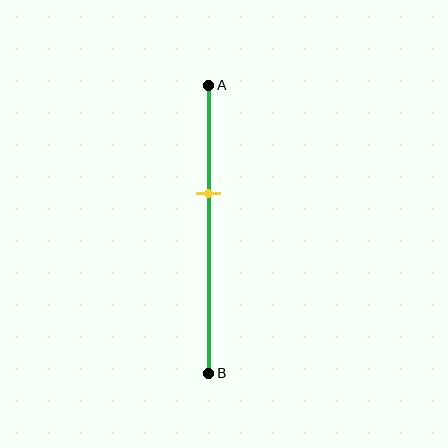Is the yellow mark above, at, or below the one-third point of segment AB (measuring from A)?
The yellow mark is below the one-third point of segment AB.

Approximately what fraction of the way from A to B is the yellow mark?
The yellow mark is approximately 35% of the way from A to B.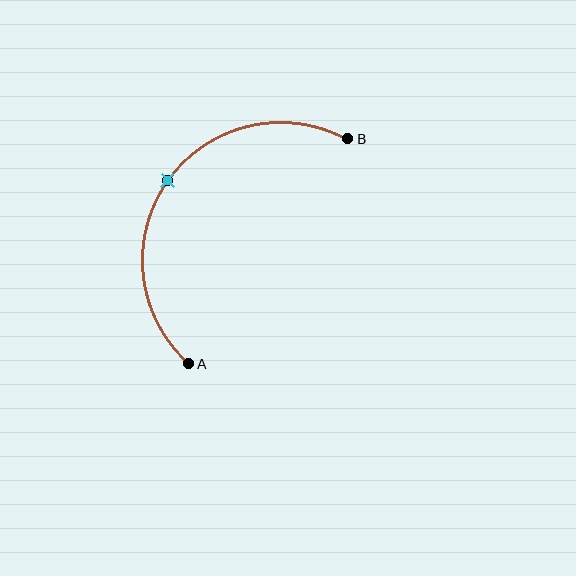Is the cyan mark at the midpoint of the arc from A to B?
Yes. The cyan mark lies on the arc at equal arc-length from both A and B — it is the arc midpoint.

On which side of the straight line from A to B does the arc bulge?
The arc bulges above and to the left of the straight line connecting A and B.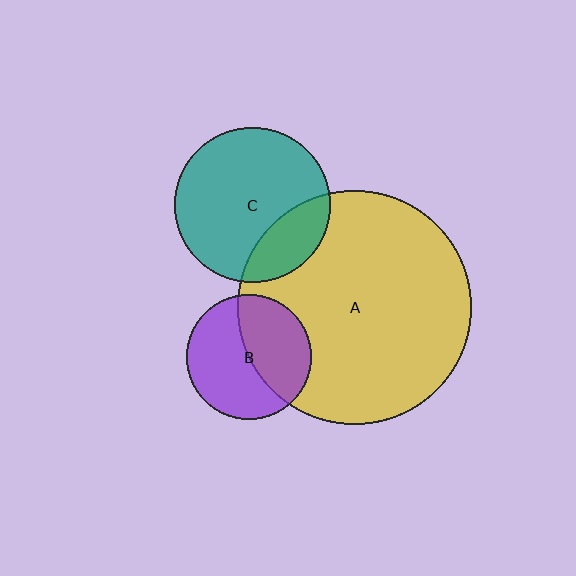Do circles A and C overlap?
Yes.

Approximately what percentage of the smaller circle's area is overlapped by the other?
Approximately 25%.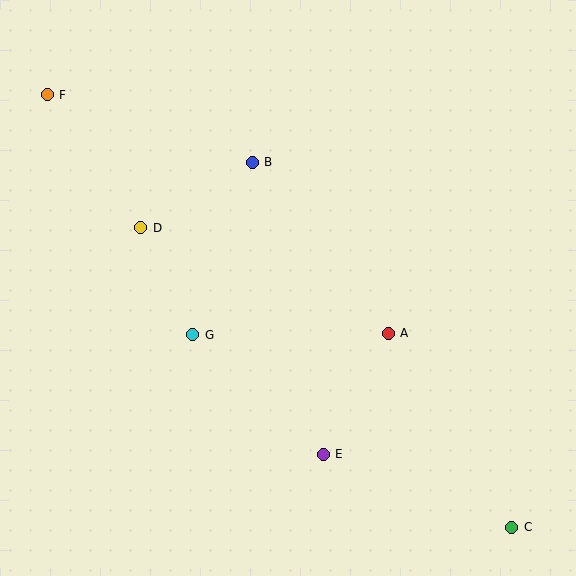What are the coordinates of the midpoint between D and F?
The midpoint between D and F is at (94, 161).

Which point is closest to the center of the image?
Point G at (193, 335) is closest to the center.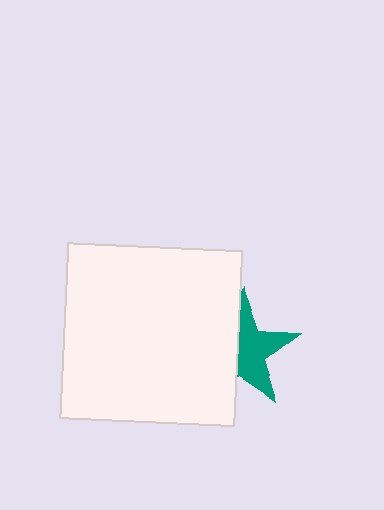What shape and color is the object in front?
The object in front is a white square.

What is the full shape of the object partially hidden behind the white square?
The partially hidden object is a teal star.